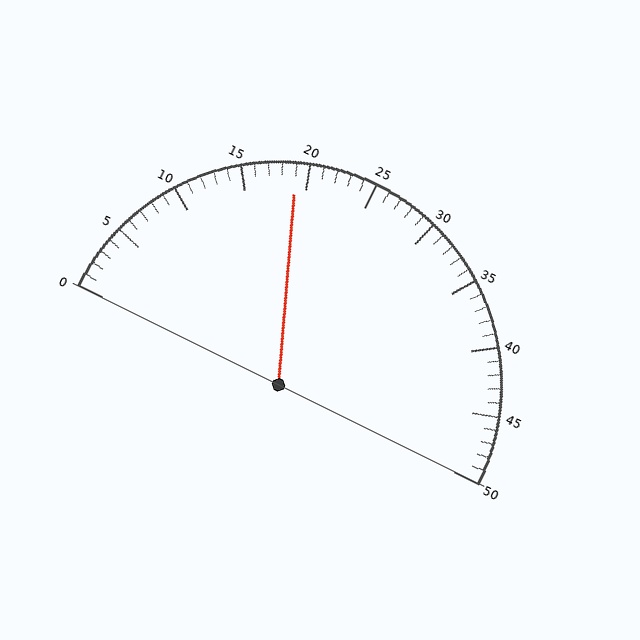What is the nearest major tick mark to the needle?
The nearest major tick mark is 20.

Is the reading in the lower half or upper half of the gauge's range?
The reading is in the lower half of the range (0 to 50).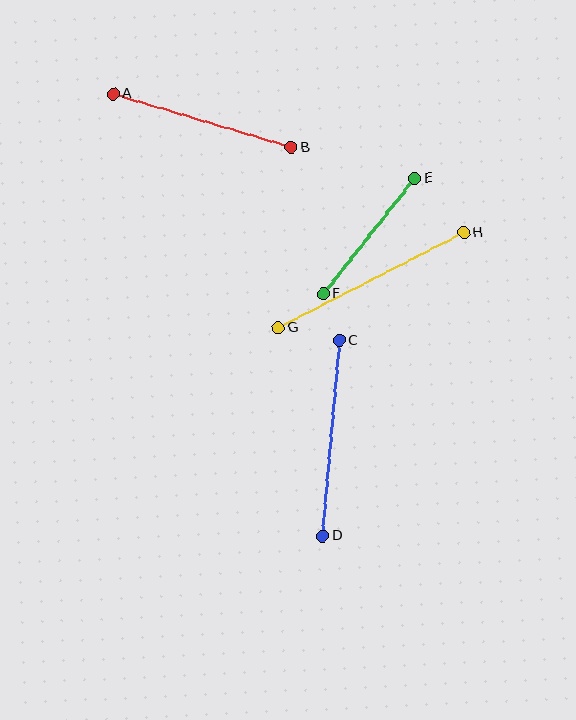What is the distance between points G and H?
The distance is approximately 208 pixels.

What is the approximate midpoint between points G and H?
The midpoint is at approximately (371, 280) pixels.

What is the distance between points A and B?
The distance is approximately 186 pixels.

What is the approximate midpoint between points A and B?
The midpoint is at approximately (202, 121) pixels.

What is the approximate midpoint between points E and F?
The midpoint is at approximately (369, 236) pixels.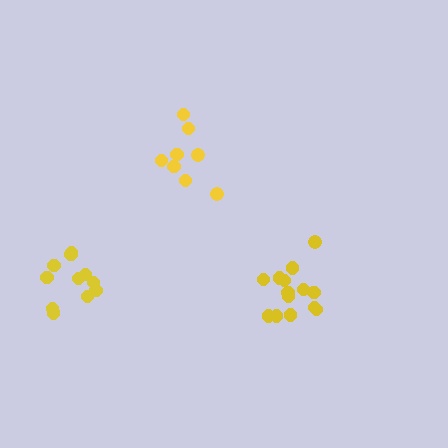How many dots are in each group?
Group 1: 8 dots, Group 2: 14 dots, Group 3: 11 dots (33 total).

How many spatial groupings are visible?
There are 3 spatial groupings.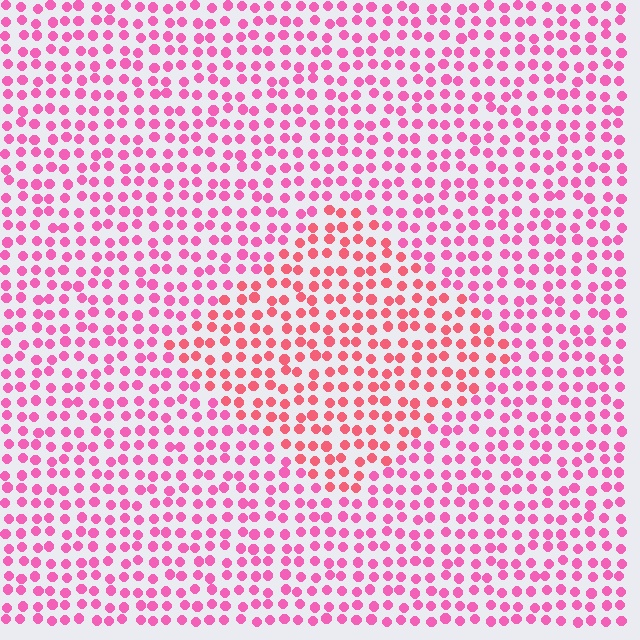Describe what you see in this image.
The image is filled with small pink elements in a uniform arrangement. A diamond-shaped region is visible where the elements are tinted to a slightly different hue, forming a subtle color boundary.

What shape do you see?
I see a diamond.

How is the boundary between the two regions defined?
The boundary is defined purely by a slight shift in hue (about 26 degrees). Spacing, size, and orientation are identical on both sides.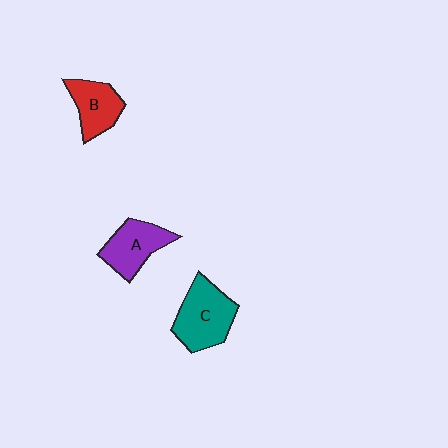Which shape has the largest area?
Shape C (teal).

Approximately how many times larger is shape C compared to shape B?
Approximately 1.4 times.